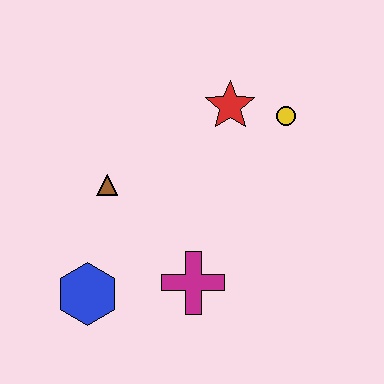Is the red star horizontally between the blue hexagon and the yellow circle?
Yes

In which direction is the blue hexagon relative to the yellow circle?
The blue hexagon is to the left of the yellow circle.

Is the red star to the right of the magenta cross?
Yes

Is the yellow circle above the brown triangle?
Yes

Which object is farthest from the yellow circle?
The blue hexagon is farthest from the yellow circle.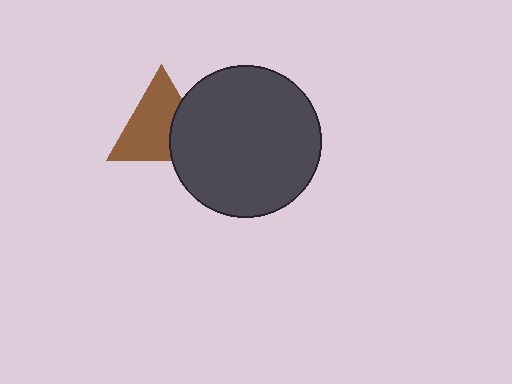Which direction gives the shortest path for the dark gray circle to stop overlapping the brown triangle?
Moving right gives the shortest separation.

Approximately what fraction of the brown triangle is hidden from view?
Roughly 32% of the brown triangle is hidden behind the dark gray circle.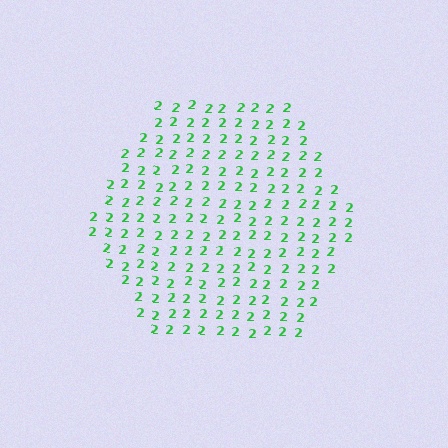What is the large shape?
The large shape is a hexagon.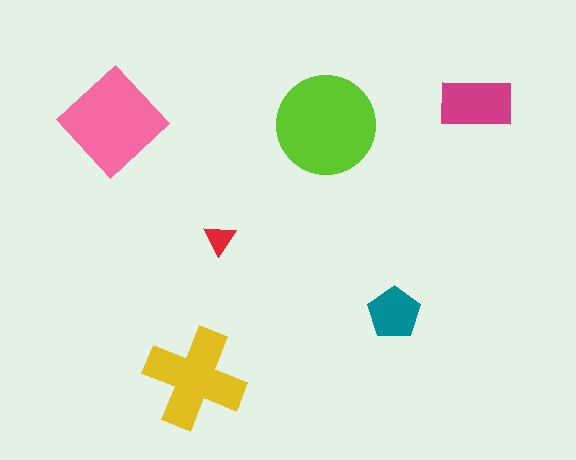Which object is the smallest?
The red triangle.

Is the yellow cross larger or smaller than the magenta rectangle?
Larger.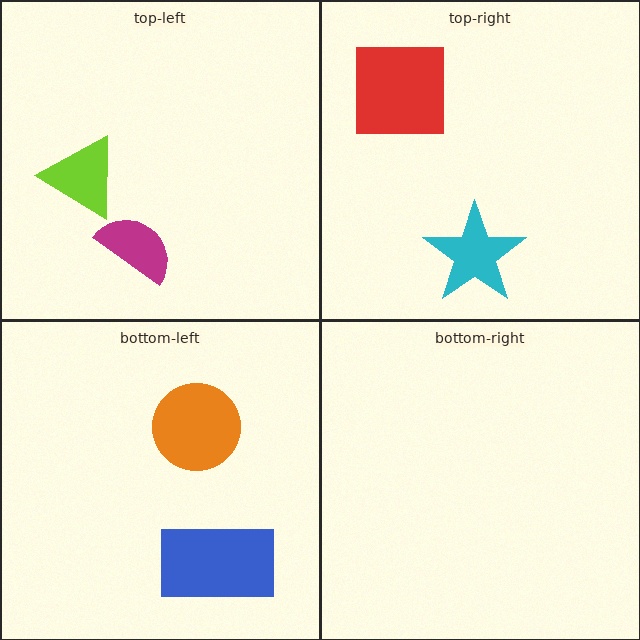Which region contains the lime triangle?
The top-left region.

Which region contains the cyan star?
The top-right region.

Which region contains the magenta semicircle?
The top-left region.